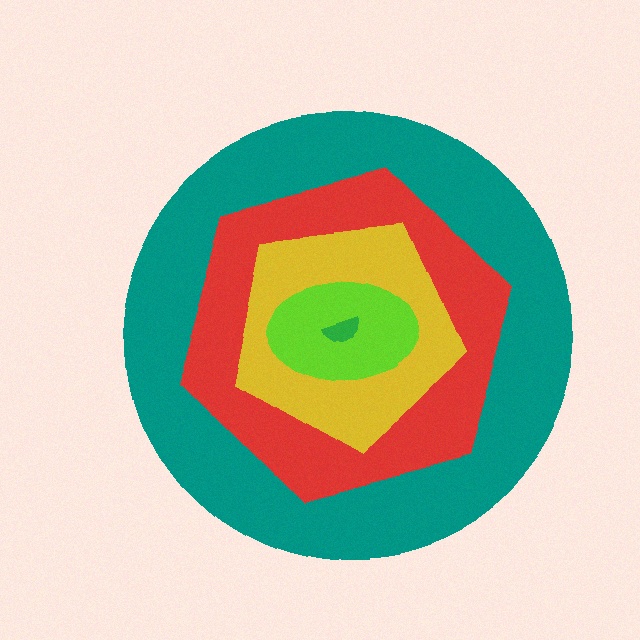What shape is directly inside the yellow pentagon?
The lime ellipse.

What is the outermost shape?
The teal circle.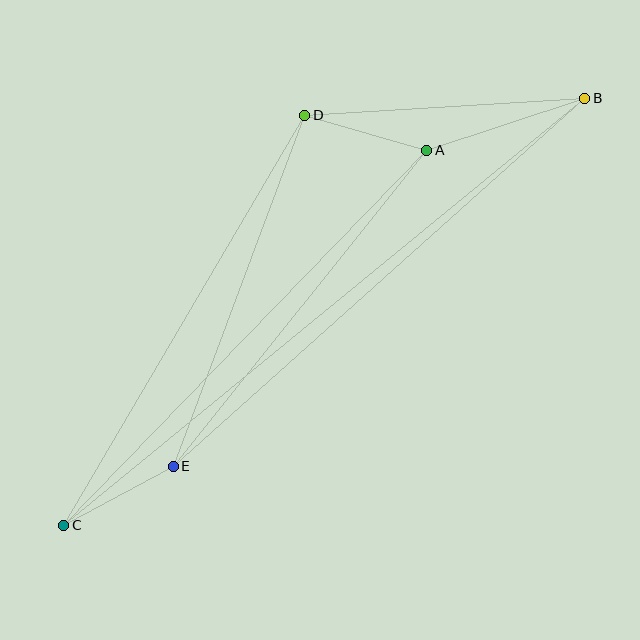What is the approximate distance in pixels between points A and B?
The distance between A and B is approximately 166 pixels.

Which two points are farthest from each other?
Points B and C are farthest from each other.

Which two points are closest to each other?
Points C and E are closest to each other.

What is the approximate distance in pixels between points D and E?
The distance between D and E is approximately 375 pixels.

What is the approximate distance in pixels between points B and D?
The distance between B and D is approximately 281 pixels.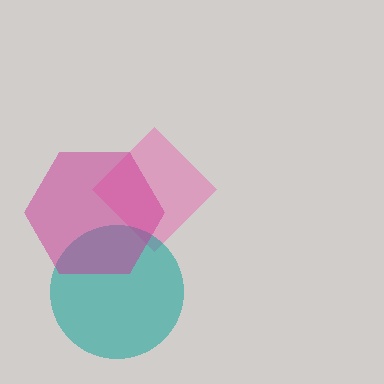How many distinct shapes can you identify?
There are 3 distinct shapes: a pink diamond, a teal circle, a magenta hexagon.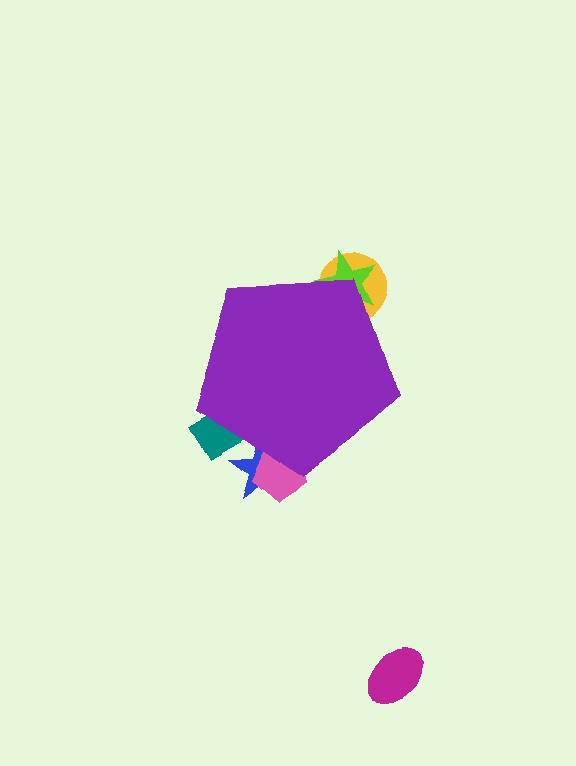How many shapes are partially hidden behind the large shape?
5 shapes are partially hidden.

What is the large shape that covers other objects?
A purple pentagon.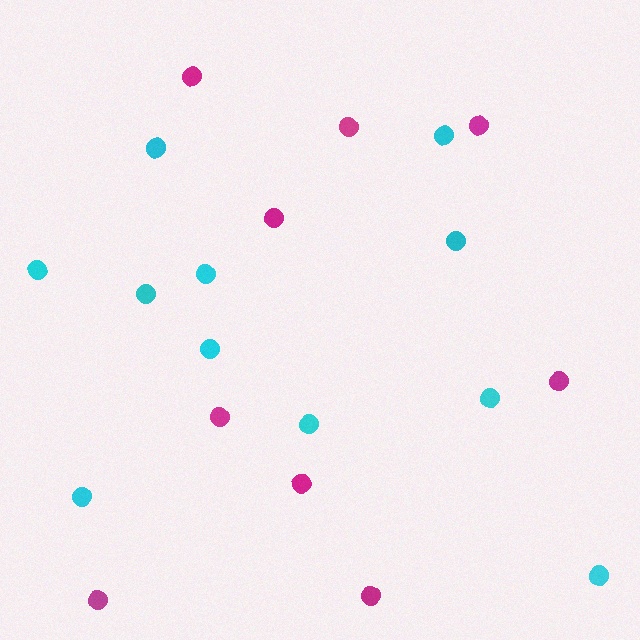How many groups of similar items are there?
There are 2 groups: one group of magenta circles (9) and one group of cyan circles (11).